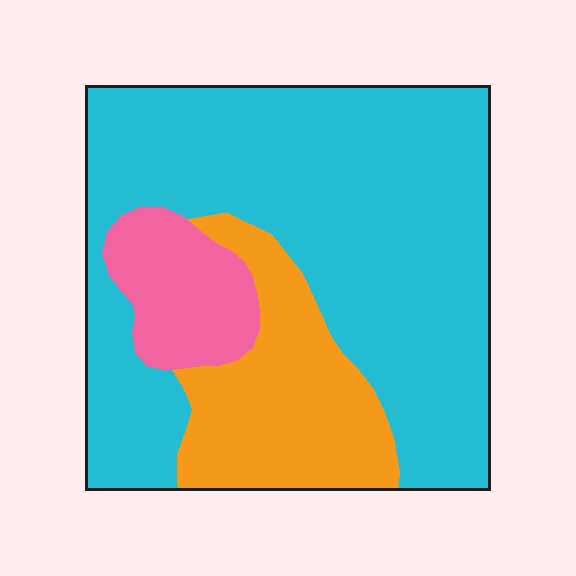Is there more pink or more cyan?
Cyan.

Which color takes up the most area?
Cyan, at roughly 65%.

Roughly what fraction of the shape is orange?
Orange takes up about one fifth (1/5) of the shape.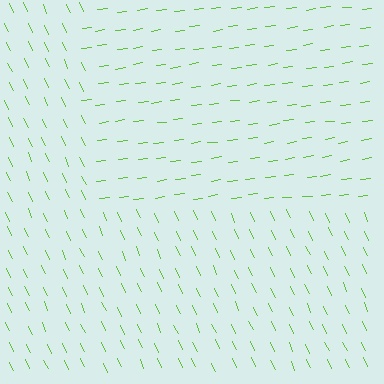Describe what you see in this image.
The image is filled with small lime line segments. A rectangle region in the image has lines oriented differently from the surrounding lines, creating a visible texture boundary.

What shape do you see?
I see a rectangle.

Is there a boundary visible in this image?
Yes, there is a texture boundary formed by a change in line orientation.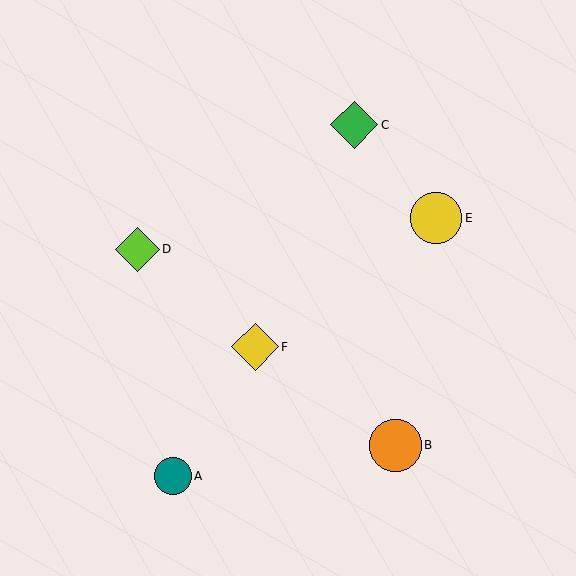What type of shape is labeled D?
Shape D is a lime diamond.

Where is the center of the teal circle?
The center of the teal circle is at (173, 476).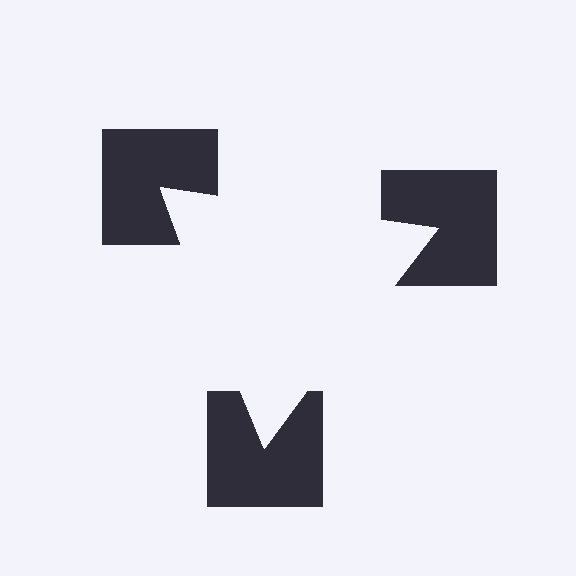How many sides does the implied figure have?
3 sides.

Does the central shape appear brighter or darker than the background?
It typically appears slightly brighter than the background, even though no actual brightness change is drawn.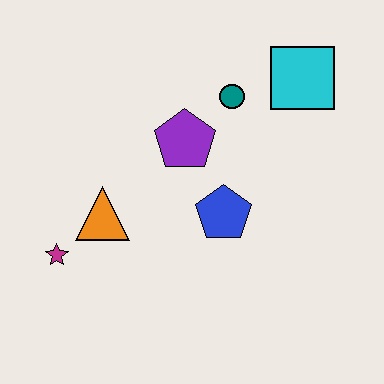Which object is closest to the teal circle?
The purple pentagon is closest to the teal circle.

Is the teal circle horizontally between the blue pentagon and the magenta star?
No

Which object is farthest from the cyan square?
The magenta star is farthest from the cyan square.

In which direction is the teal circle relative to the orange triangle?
The teal circle is to the right of the orange triangle.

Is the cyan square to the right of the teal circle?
Yes